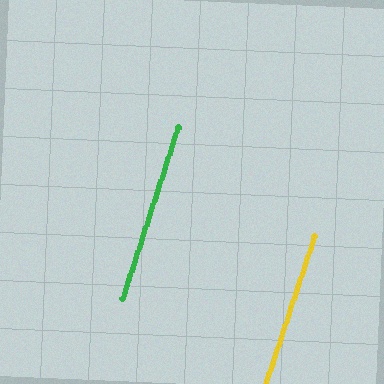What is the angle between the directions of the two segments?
Approximately 0 degrees.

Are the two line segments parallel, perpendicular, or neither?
Parallel — their directions differ by only 0.2°.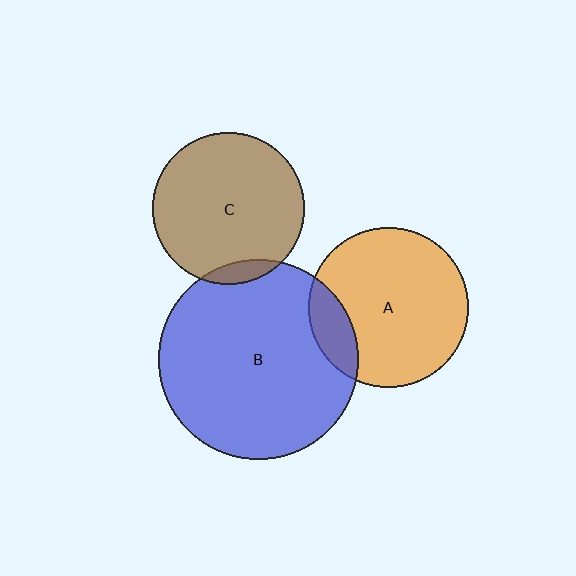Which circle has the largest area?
Circle B (blue).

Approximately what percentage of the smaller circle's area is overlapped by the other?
Approximately 5%.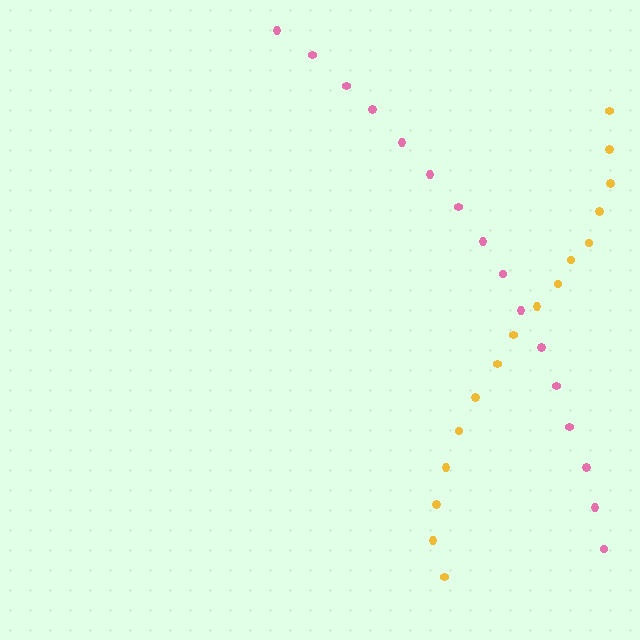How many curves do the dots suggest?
There are 2 distinct paths.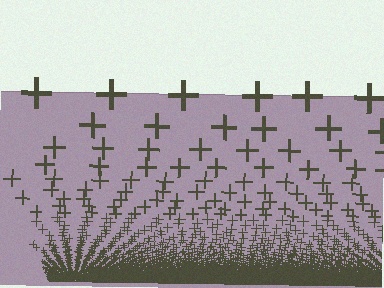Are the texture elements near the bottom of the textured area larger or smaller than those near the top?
Smaller. The gradient is inverted — elements near the bottom are smaller and denser.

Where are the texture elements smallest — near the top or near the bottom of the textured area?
Near the bottom.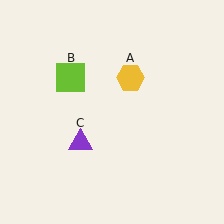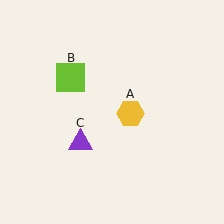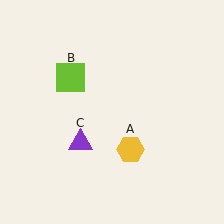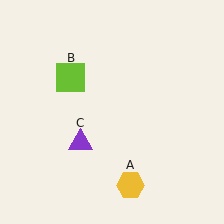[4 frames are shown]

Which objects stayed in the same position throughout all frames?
Lime square (object B) and purple triangle (object C) remained stationary.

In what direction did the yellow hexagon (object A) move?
The yellow hexagon (object A) moved down.